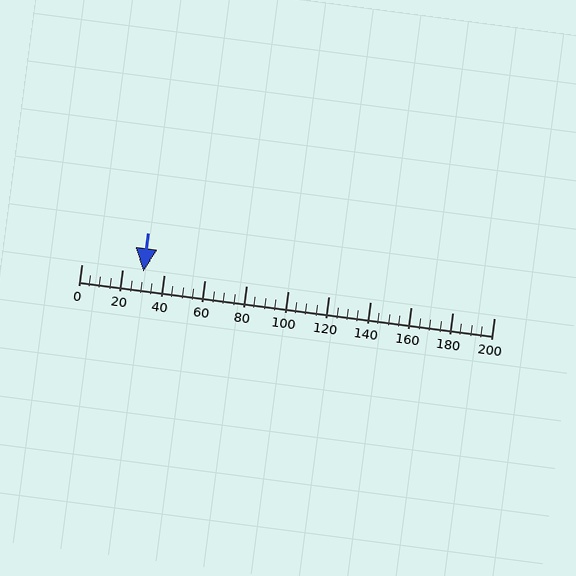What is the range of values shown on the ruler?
The ruler shows values from 0 to 200.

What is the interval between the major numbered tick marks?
The major tick marks are spaced 20 units apart.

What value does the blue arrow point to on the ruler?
The blue arrow points to approximately 30.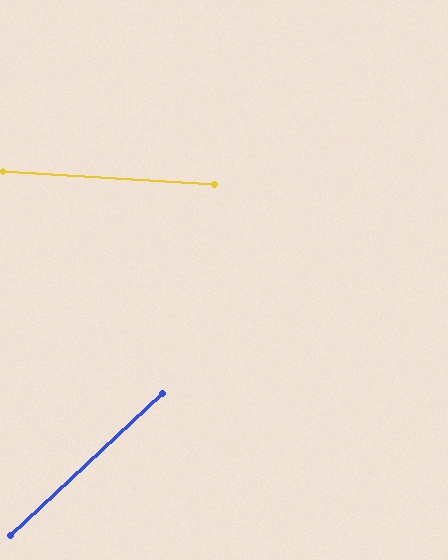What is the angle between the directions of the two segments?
Approximately 47 degrees.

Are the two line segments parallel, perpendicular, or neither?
Neither parallel nor perpendicular — they differ by about 47°.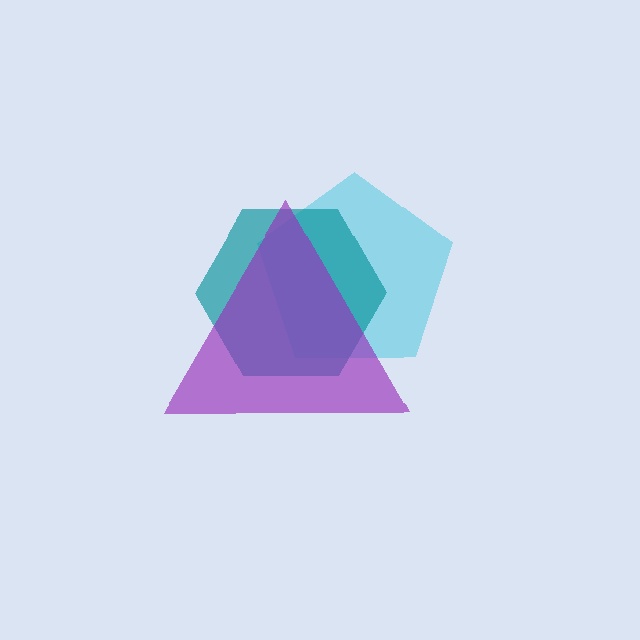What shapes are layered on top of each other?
The layered shapes are: a cyan pentagon, a teal hexagon, a purple triangle.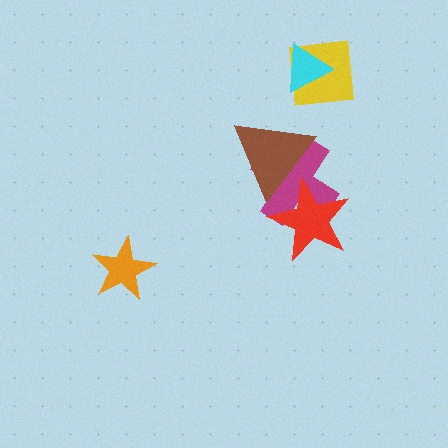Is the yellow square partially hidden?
Yes, it is partially covered by another shape.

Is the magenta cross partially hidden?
Yes, it is partially covered by another shape.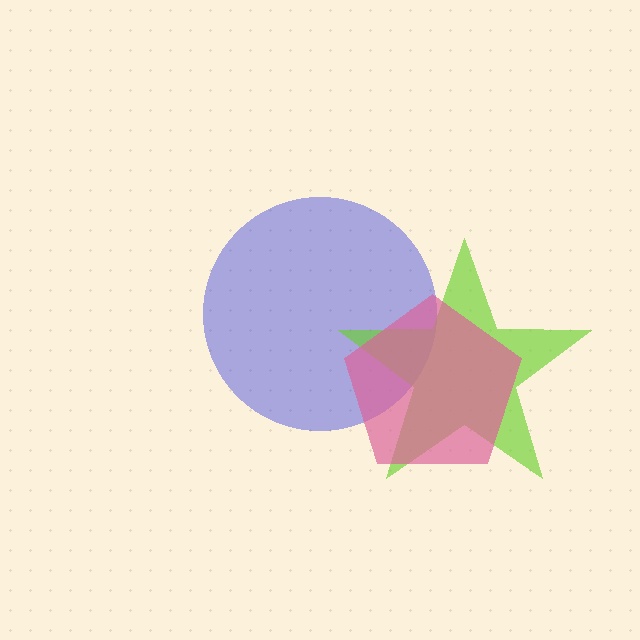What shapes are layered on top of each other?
The layered shapes are: a blue circle, a lime star, a pink pentagon.